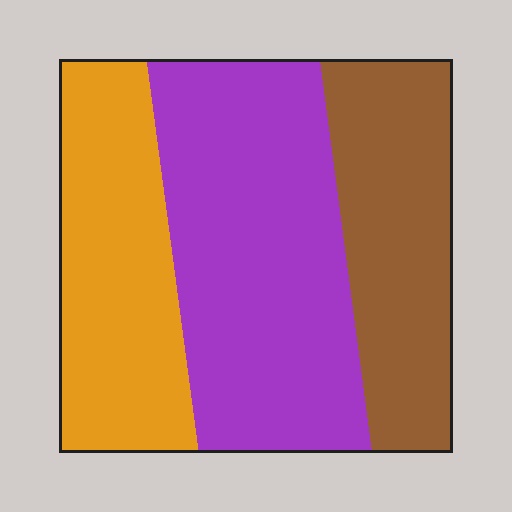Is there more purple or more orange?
Purple.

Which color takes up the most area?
Purple, at roughly 45%.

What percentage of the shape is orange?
Orange covers roughly 30% of the shape.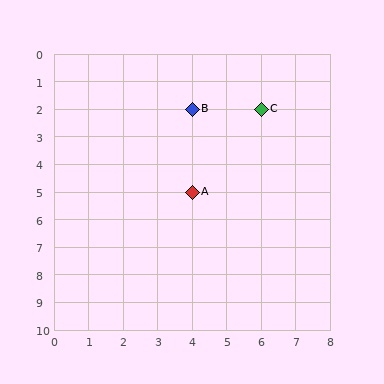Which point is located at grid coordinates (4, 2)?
Point B is at (4, 2).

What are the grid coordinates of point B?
Point B is at grid coordinates (4, 2).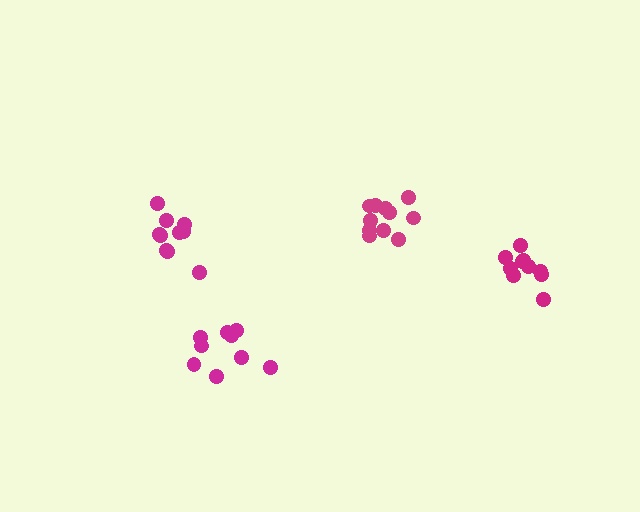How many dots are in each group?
Group 1: 10 dots, Group 2: 9 dots, Group 3: 11 dots, Group 4: 10 dots (40 total).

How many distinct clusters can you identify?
There are 4 distinct clusters.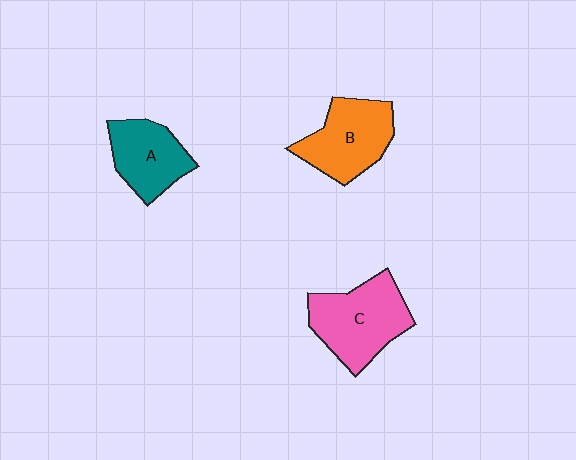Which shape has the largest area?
Shape C (pink).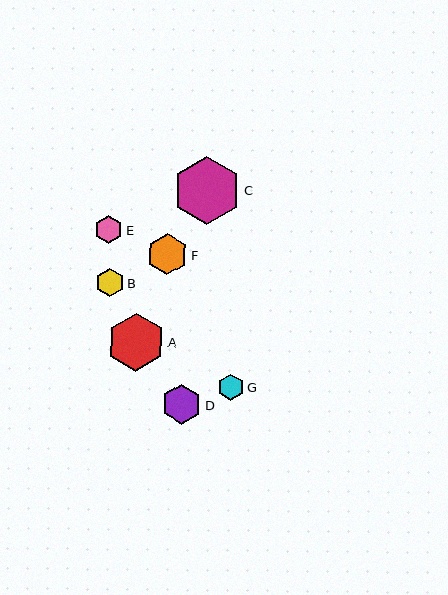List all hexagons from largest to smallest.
From largest to smallest: C, A, F, D, B, E, G.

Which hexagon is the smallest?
Hexagon G is the smallest with a size of approximately 26 pixels.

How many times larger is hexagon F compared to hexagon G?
Hexagon F is approximately 1.6 times the size of hexagon G.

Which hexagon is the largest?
Hexagon C is the largest with a size of approximately 68 pixels.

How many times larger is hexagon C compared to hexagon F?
Hexagon C is approximately 1.6 times the size of hexagon F.